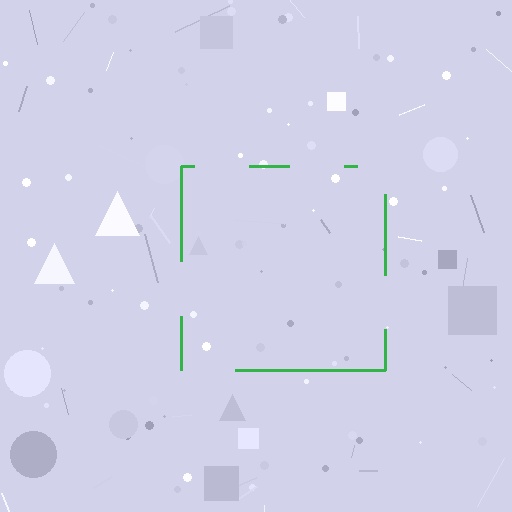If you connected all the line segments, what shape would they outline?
They would outline a square.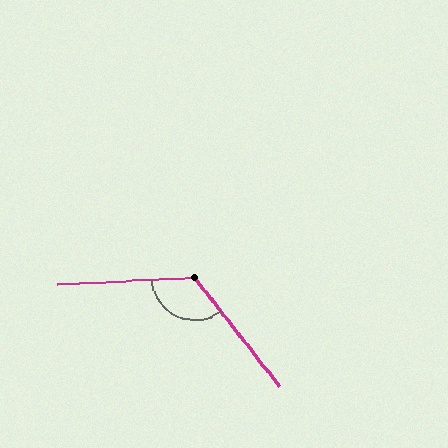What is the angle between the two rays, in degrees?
Approximately 125 degrees.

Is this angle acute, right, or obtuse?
It is obtuse.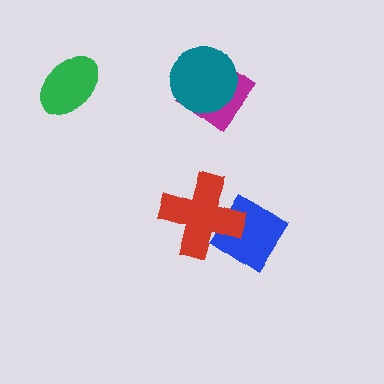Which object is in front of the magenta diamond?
The teal circle is in front of the magenta diamond.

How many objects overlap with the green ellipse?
0 objects overlap with the green ellipse.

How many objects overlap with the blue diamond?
1 object overlaps with the blue diamond.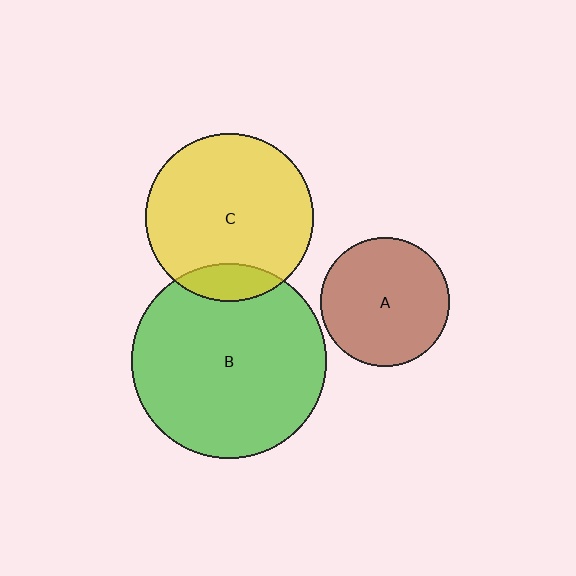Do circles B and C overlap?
Yes.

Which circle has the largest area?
Circle B (green).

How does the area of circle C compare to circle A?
Approximately 1.7 times.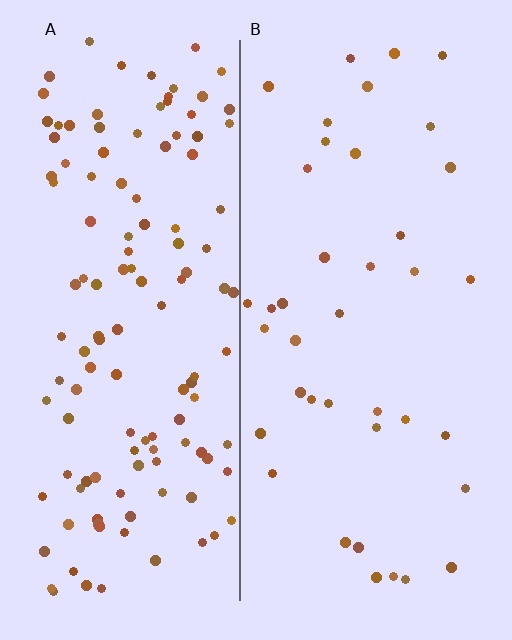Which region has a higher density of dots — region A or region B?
A (the left).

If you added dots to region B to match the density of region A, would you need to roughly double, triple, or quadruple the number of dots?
Approximately triple.